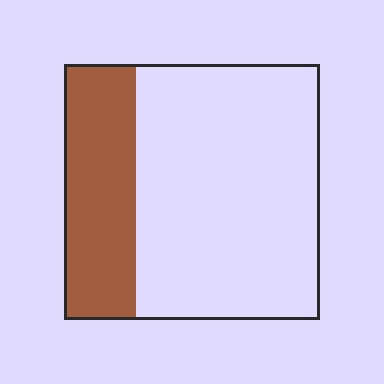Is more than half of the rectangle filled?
No.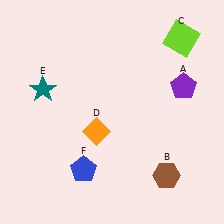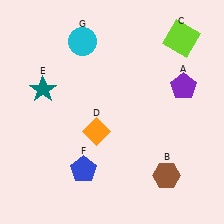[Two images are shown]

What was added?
A cyan circle (G) was added in Image 2.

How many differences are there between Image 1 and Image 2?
There is 1 difference between the two images.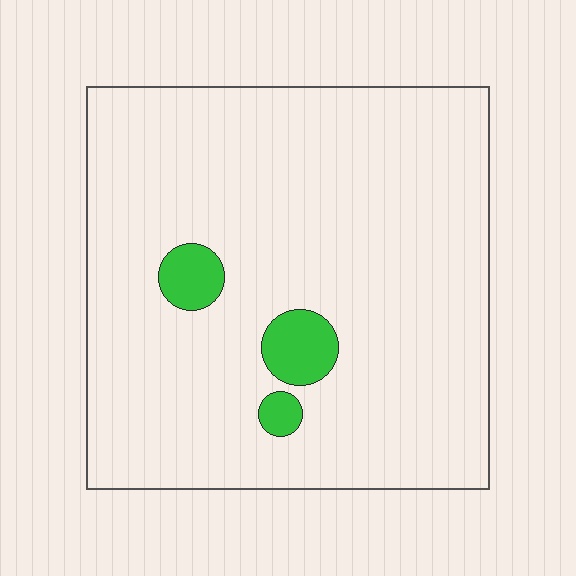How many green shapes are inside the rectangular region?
3.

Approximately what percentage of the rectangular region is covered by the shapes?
Approximately 5%.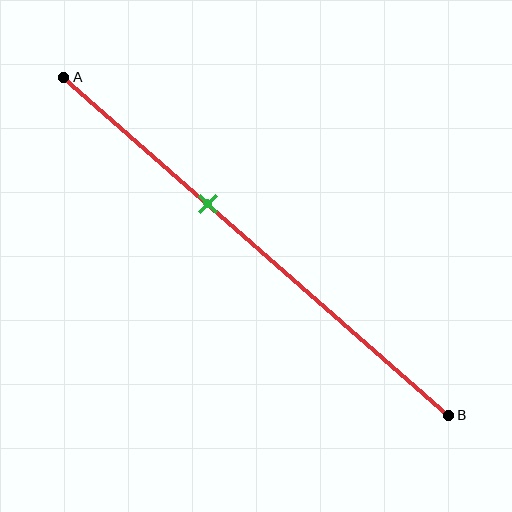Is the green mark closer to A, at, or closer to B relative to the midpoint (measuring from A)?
The green mark is closer to point A than the midpoint of segment AB.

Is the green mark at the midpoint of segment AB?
No, the mark is at about 35% from A, not at the 50% midpoint.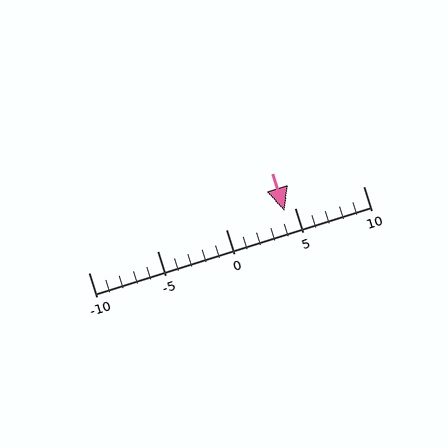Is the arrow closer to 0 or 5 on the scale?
The arrow is closer to 5.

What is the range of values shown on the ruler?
The ruler shows values from -10 to 10.